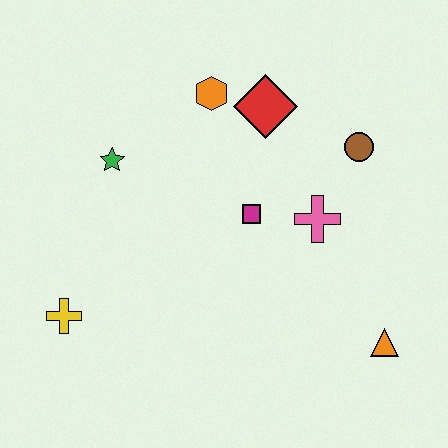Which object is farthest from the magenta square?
The yellow cross is farthest from the magenta square.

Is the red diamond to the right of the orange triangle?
No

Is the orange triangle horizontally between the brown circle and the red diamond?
No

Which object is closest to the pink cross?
The magenta square is closest to the pink cross.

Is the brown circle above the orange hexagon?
No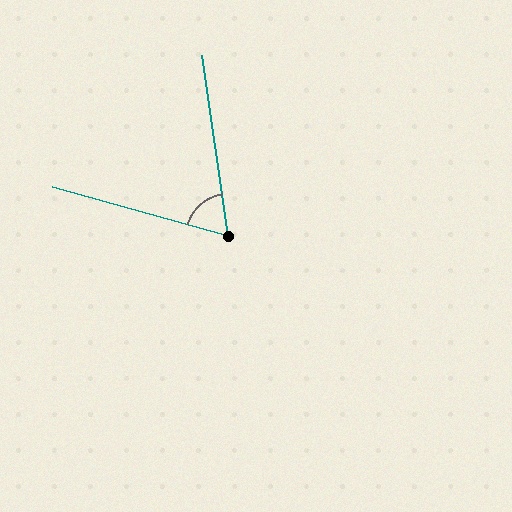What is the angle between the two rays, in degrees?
Approximately 66 degrees.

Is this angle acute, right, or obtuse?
It is acute.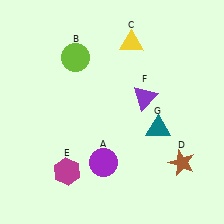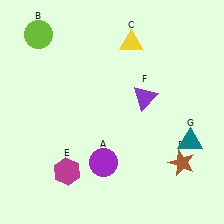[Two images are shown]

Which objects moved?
The objects that moved are: the lime circle (B), the teal triangle (G).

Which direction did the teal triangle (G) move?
The teal triangle (G) moved right.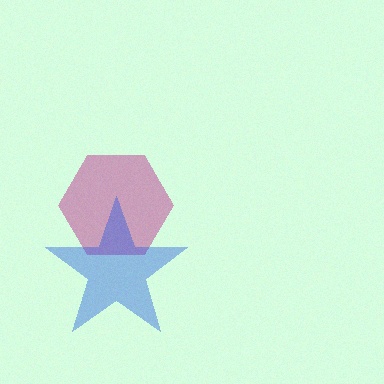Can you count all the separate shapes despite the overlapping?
Yes, there are 2 separate shapes.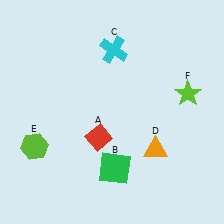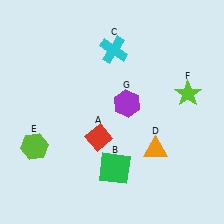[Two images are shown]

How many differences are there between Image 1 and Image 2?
There is 1 difference between the two images.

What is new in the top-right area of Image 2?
A purple hexagon (G) was added in the top-right area of Image 2.